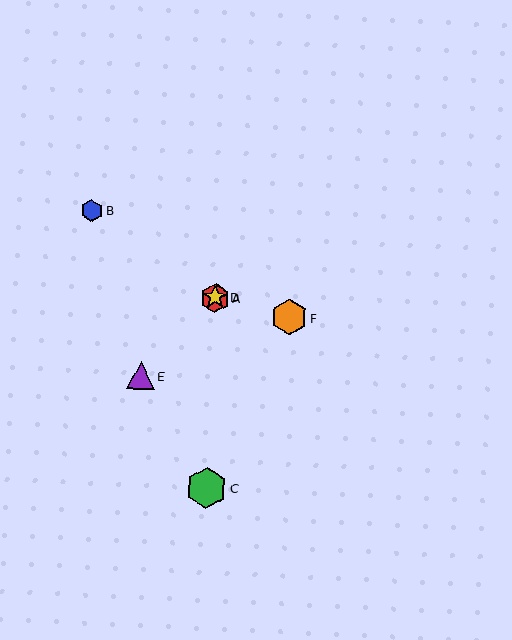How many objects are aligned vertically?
3 objects (A, C, D) are aligned vertically.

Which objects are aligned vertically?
Objects A, C, D are aligned vertically.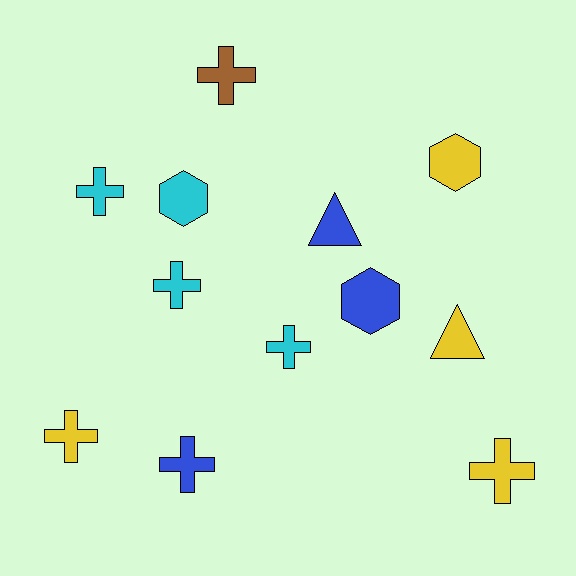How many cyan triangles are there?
There are no cyan triangles.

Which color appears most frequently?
Yellow, with 4 objects.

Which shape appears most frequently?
Cross, with 7 objects.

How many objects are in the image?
There are 12 objects.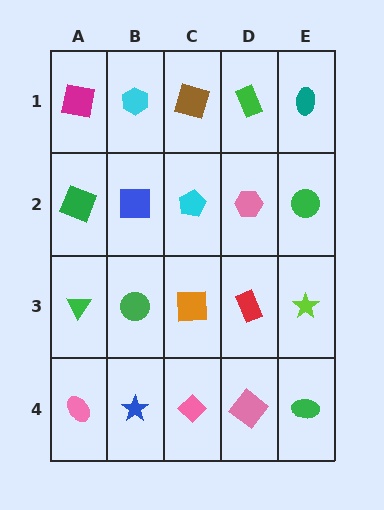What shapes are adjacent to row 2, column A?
A magenta square (row 1, column A), a green triangle (row 3, column A), a blue square (row 2, column B).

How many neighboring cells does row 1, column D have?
3.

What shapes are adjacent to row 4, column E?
A lime star (row 3, column E), a pink diamond (row 4, column D).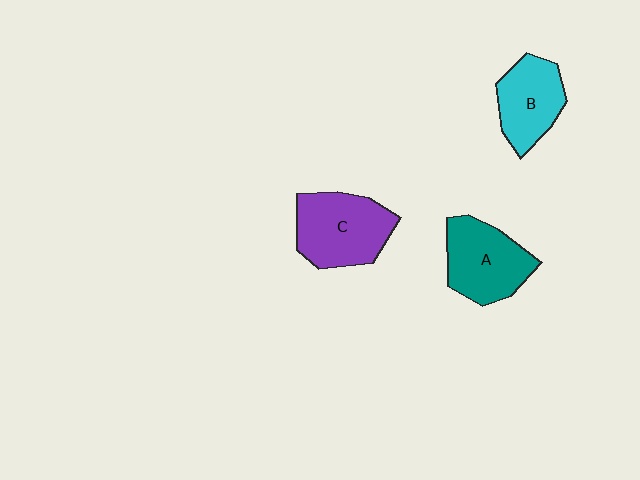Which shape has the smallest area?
Shape B (cyan).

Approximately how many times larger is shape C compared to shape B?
Approximately 1.3 times.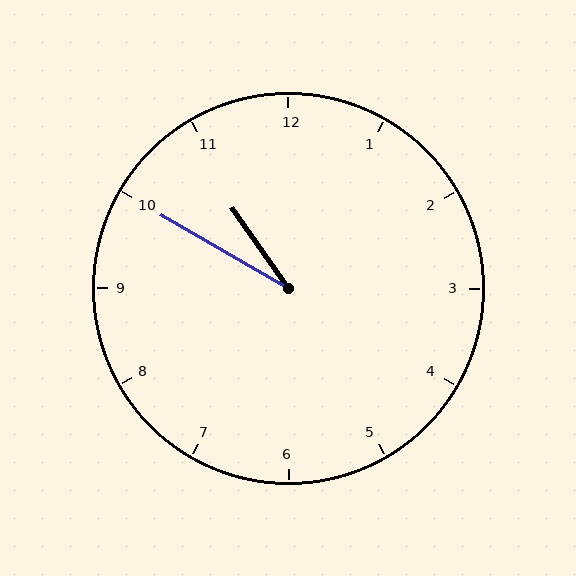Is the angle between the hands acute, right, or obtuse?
It is acute.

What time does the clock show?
10:50.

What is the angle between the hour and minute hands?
Approximately 25 degrees.